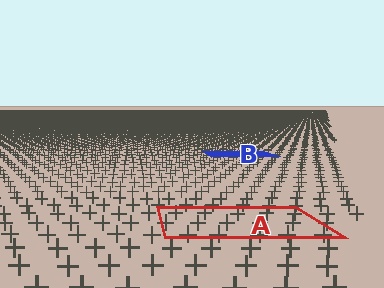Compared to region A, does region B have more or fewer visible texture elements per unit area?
Region B has more texture elements per unit area — they are packed more densely because it is farther away.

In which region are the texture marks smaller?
The texture marks are smaller in region B, because it is farther away.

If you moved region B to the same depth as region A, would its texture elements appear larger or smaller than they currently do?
They would appear larger. At a closer depth, the same texture elements are projected at a bigger on-screen size.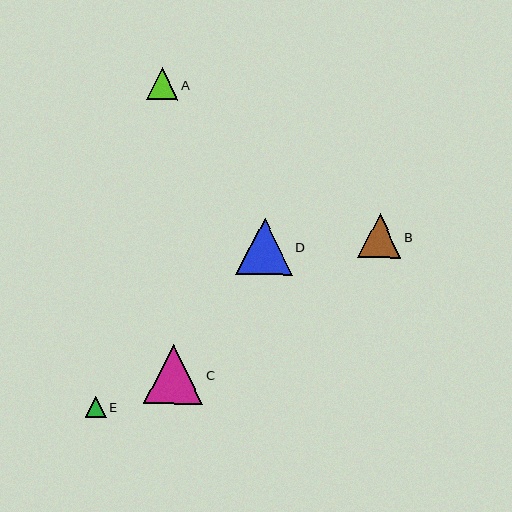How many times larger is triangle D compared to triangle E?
Triangle D is approximately 2.7 times the size of triangle E.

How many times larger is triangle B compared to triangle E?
Triangle B is approximately 2.1 times the size of triangle E.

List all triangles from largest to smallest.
From largest to smallest: C, D, B, A, E.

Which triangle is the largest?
Triangle C is the largest with a size of approximately 59 pixels.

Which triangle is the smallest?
Triangle E is the smallest with a size of approximately 21 pixels.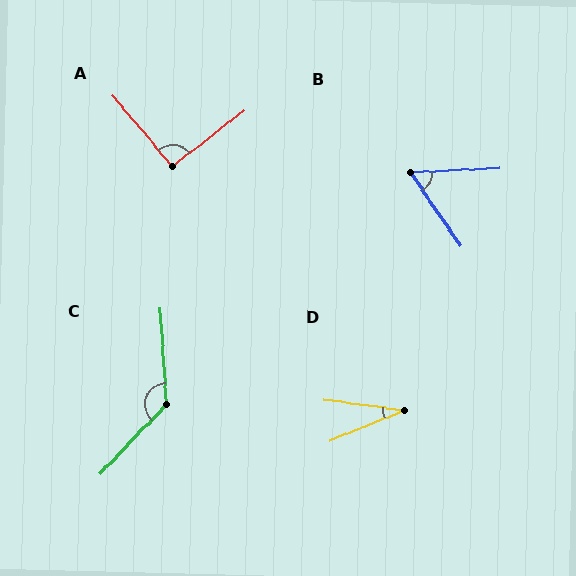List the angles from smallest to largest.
D (30°), B (58°), A (92°), C (134°).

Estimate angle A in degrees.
Approximately 92 degrees.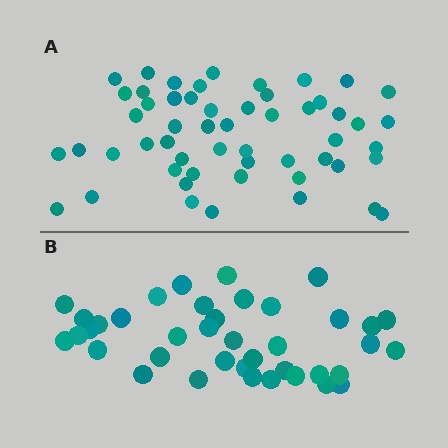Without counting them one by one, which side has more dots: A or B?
Region A (the top region) has more dots.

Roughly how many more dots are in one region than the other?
Region A has approximately 15 more dots than region B.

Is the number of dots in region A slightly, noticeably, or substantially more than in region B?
Region A has noticeably more, but not dramatically so. The ratio is roughly 1.4 to 1.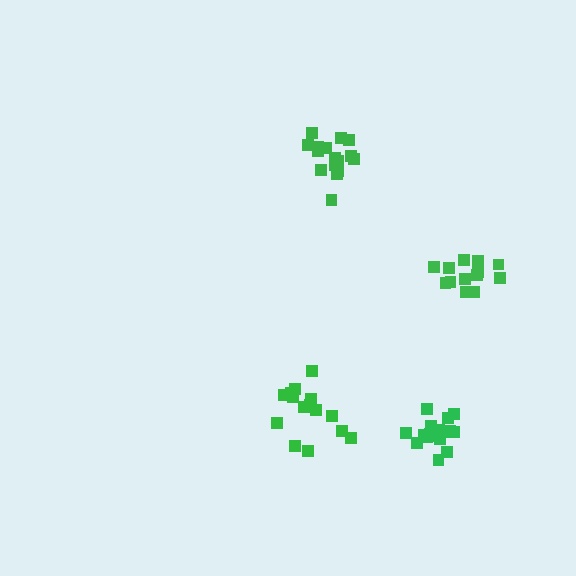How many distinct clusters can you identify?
There are 4 distinct clusters.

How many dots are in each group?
Group 1: 16 dots, Group 2: 13 dots, Group 3: 18 dots, Group 4: 15 dots (62 total).